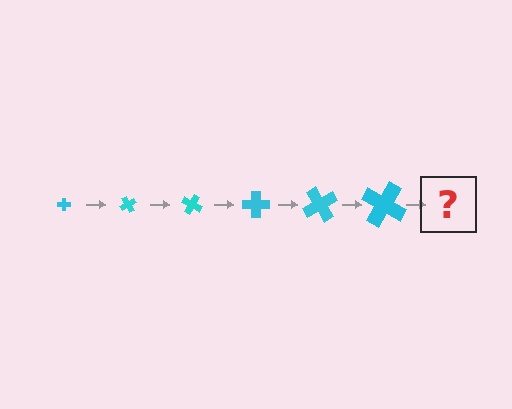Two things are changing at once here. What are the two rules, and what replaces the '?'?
The two rules are that the cross grows larger each step and it rotates 60 degrees each step. The '?' should be a cross, larger than the previous one and rotated 360 degrees from the start.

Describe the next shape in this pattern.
It should be a cross, larger than the previous one and rotated 360 degrees from the start.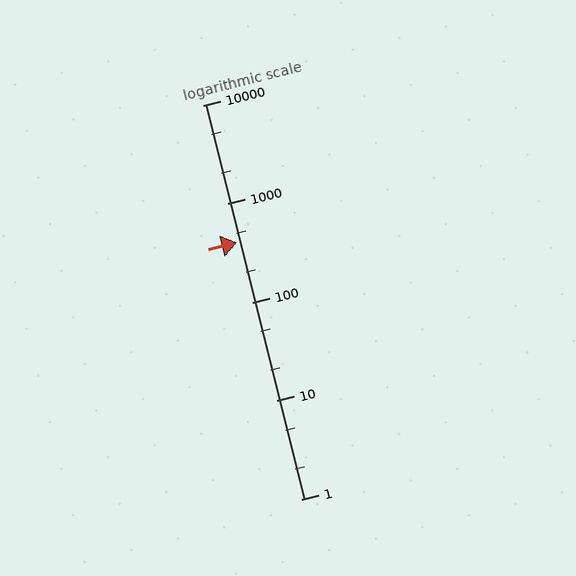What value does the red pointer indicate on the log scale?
The pointer indicates approximately 400.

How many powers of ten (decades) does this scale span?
The scale spans 4 decades, from 1 to 10000.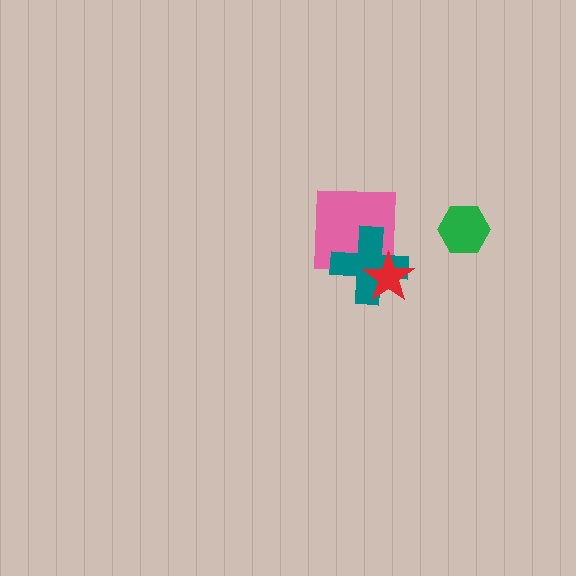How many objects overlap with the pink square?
2 objects overlap with the pink square.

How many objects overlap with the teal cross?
2 objects overlap with the teal cross.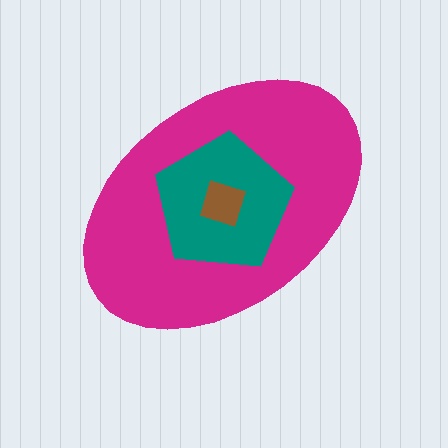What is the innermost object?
The brown square.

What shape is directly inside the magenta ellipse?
The teal pentagon.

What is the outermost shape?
The magenta ellipse.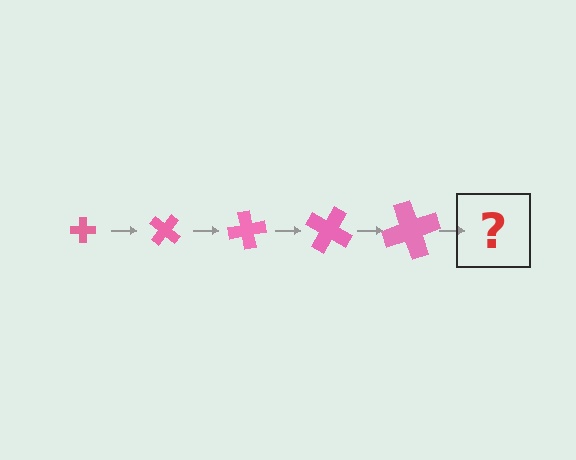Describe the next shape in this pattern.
It should be a cross, larger than the previous one and rotated 200 degrees from the start.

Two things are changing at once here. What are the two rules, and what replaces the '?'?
The two rules are that the cross grows larger each step and it rotates 40 degrees each step. The '?' should be a cross, larger than the previous one and rotated 200 degrees from the start.